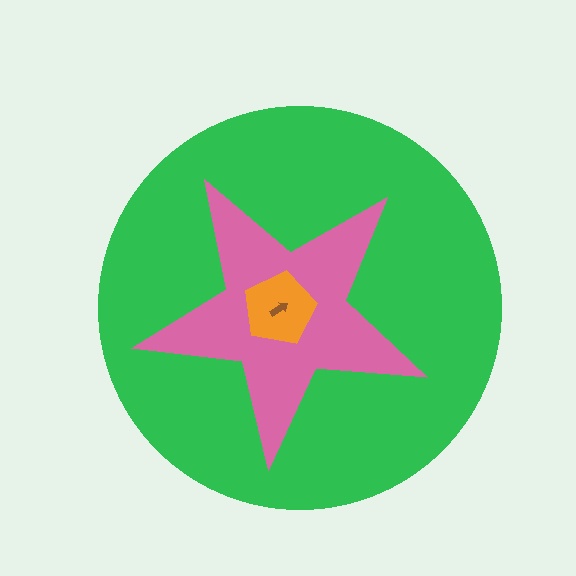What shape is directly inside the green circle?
The pink star.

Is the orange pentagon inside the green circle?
Yes.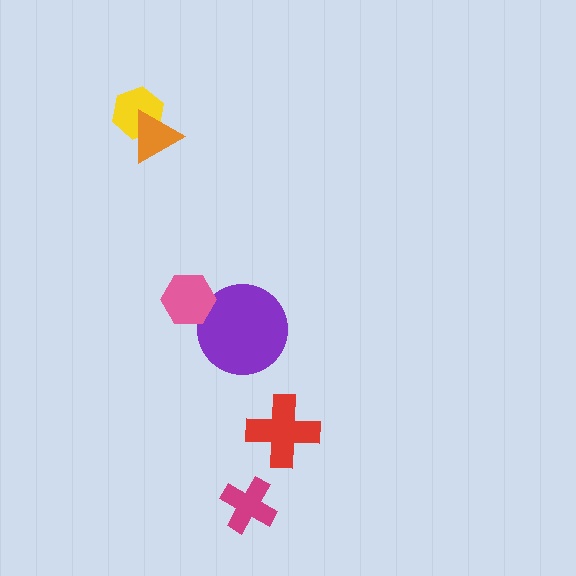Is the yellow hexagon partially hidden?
Yes, it is partially covered by another shape.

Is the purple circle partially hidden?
Yes, it is partially covered by another shape.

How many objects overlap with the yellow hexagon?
1 object overlaps with the yellow hexagon.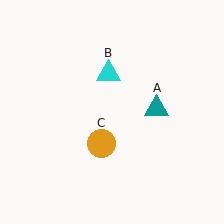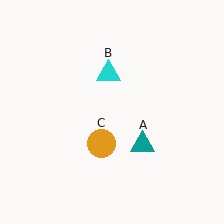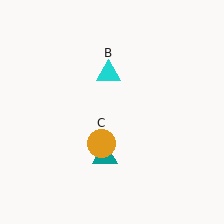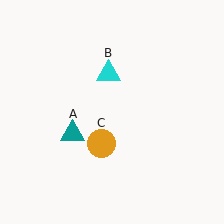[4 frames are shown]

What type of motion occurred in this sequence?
The teal triangle (object A) rotated clockwise around the center of the scene.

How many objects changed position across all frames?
1 object changed position: teal triangle (object A).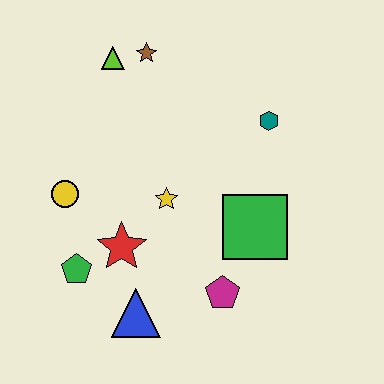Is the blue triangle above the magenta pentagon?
No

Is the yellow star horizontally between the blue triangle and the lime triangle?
No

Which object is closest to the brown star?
The lime triangle is closest to the brown star.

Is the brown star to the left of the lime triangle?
No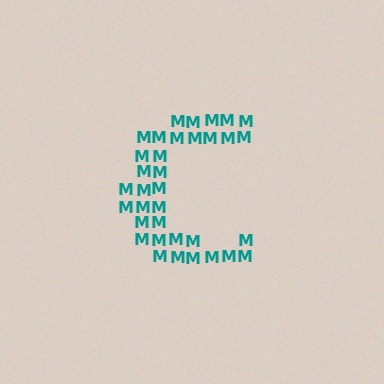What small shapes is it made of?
It is made of small letter M's.